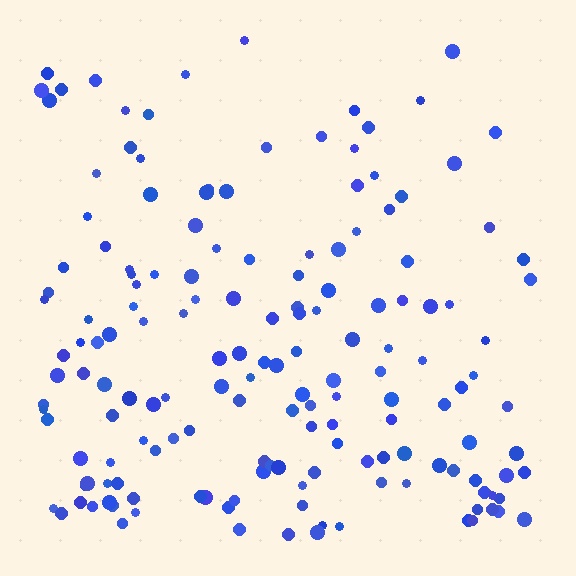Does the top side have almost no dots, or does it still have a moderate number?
Still a moderate number, just noticeably fewer than the bottom.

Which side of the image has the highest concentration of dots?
The bottom.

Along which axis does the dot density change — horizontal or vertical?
Vertical.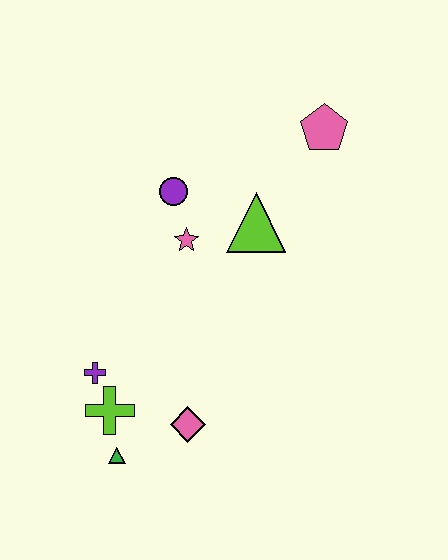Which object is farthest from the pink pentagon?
The green triangle is farthest from the pink pentagon.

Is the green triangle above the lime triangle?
No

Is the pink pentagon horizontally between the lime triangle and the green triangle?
No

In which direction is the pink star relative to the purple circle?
The pink star is below the purple circle.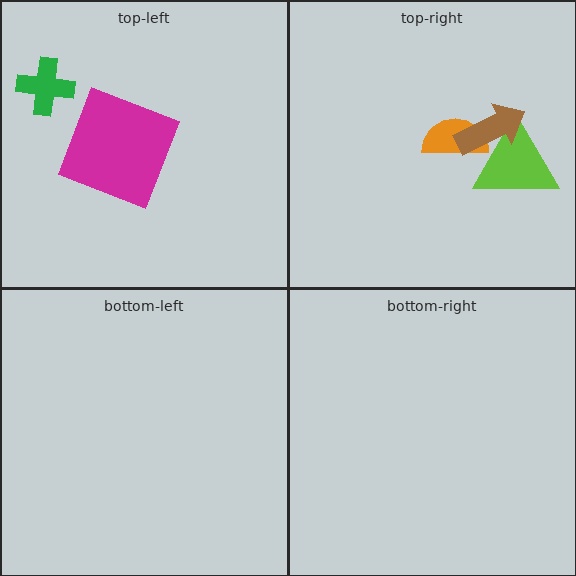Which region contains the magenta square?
The top-left region.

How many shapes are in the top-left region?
2.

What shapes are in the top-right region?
The lime triangle, the orange semicircle, the brown arrow.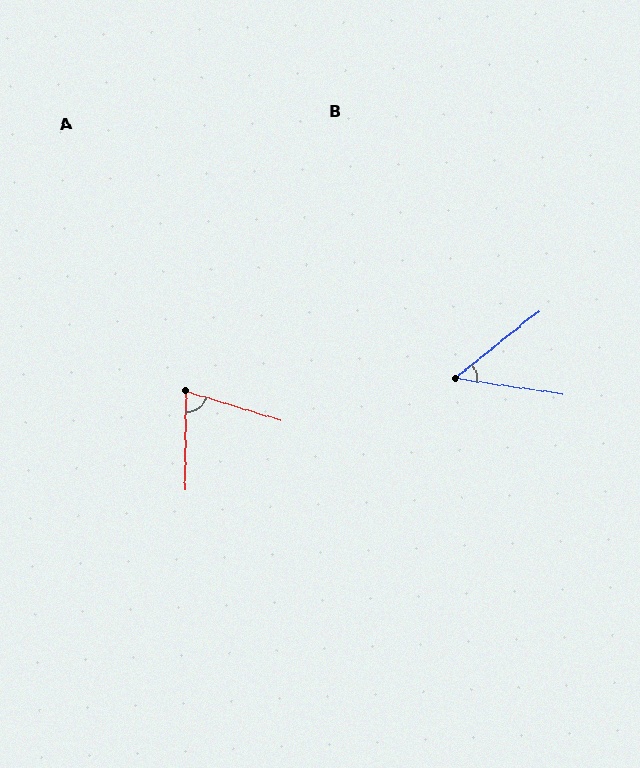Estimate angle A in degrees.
Approximately 74 degrees.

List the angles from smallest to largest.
B (47°), A (74°).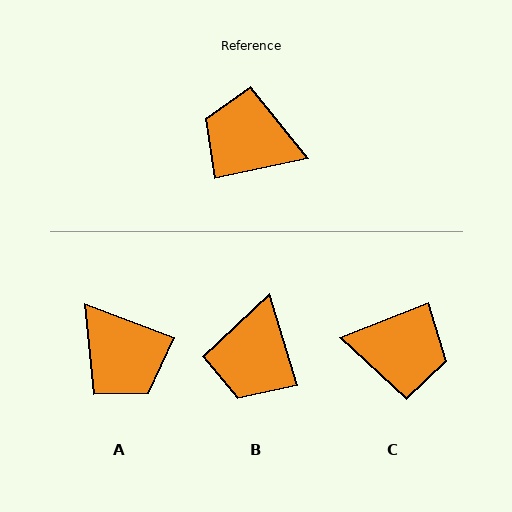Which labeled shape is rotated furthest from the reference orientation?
C, about 172 degrees away.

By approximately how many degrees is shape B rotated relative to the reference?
Approximately 94 degrees counter-clockwise.